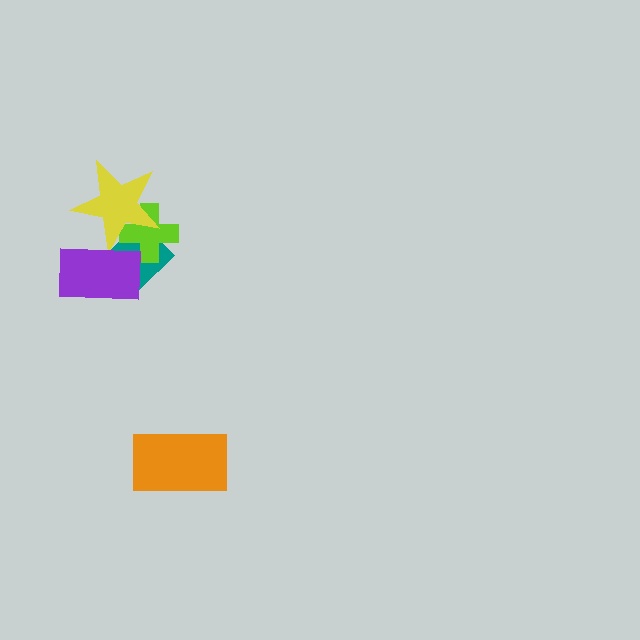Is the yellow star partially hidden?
Yes, it is partially covered by another shape.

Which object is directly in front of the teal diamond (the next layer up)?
The lime cross is directly in front of the teal diamond.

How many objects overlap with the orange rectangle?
0 objects overlap with the orange rectangle.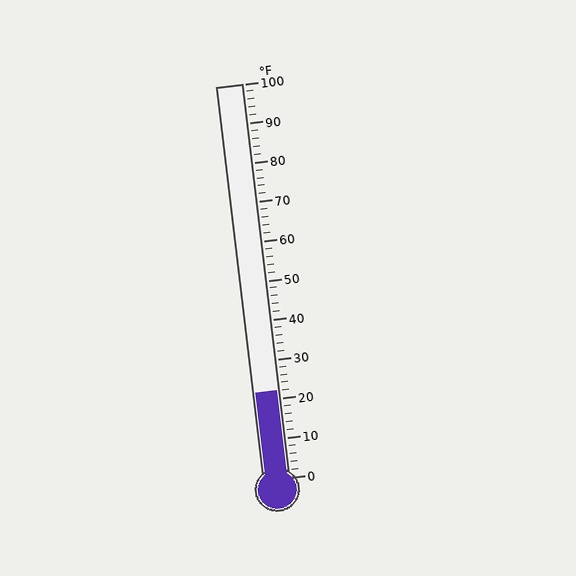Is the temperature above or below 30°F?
The temperature is below 30°F.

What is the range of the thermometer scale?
The thermometer scale ranges from 0°F to 100°F.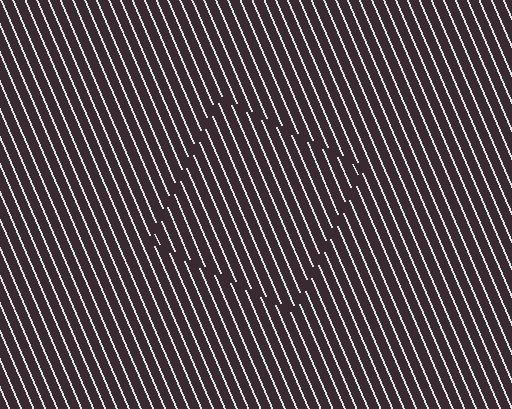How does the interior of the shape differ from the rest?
The interior of the shape contains the same grating, shifted by half a period — the contour is defined by the phase discontinuity where line-ends from the inner and outer gratings abut.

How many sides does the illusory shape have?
4 sides — the line-ends trace a square.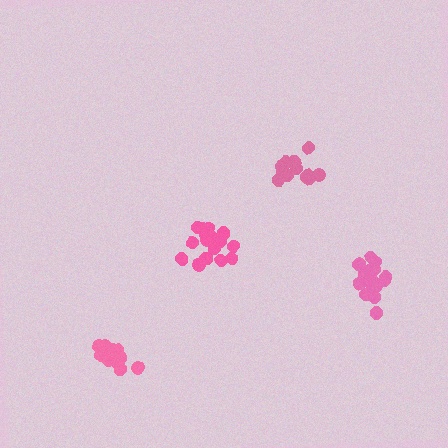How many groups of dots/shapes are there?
There are 4 groups.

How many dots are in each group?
Group 1: 13 dots, Group 2: 17 dots, Group 3: 18 dots, Group 4: 14 dots (62 total).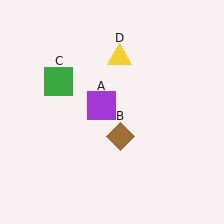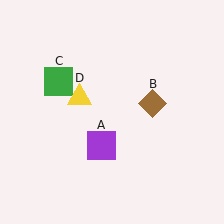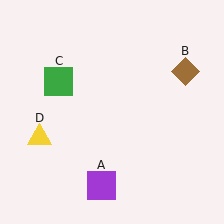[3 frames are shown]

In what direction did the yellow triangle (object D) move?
The yellow triangle (object D) moved down and to the left.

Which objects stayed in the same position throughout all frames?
Green square (object C) remained stationary.